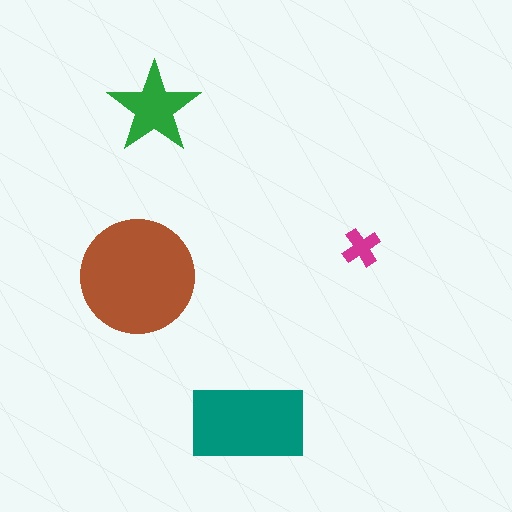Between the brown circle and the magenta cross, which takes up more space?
The brown circle.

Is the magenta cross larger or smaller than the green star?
Smaller.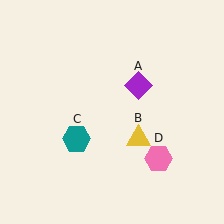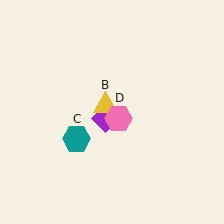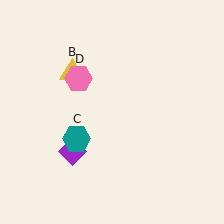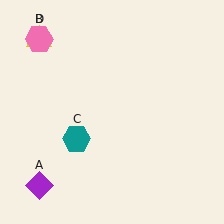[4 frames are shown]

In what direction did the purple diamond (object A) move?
The purple diamond (object A) moved down and to the left.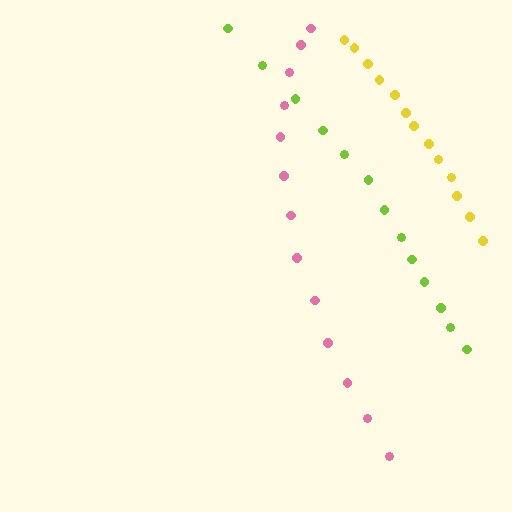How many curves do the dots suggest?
There are 3 distinct paths.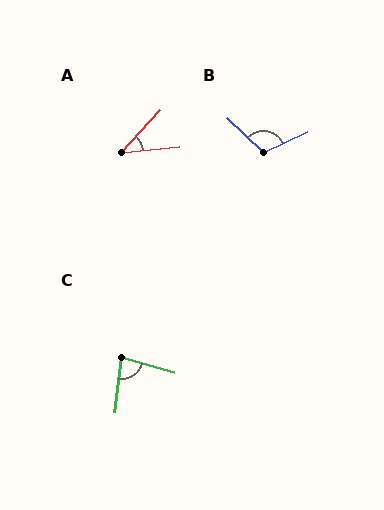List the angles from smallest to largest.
A (42°), C (81°), B (111°).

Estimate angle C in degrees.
Approximately 81 degrees.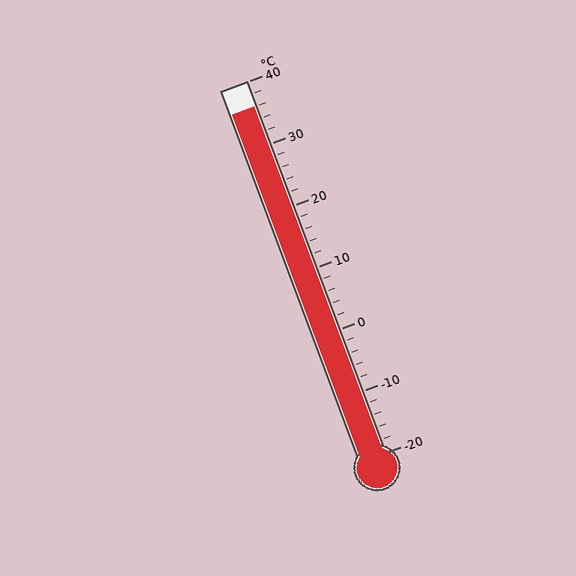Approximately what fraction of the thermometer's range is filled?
The thermometer is filled to approximately 95% of its range.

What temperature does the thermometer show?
The thermometer shows approximately 36°C.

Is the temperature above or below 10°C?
The temperature is above 10°C.